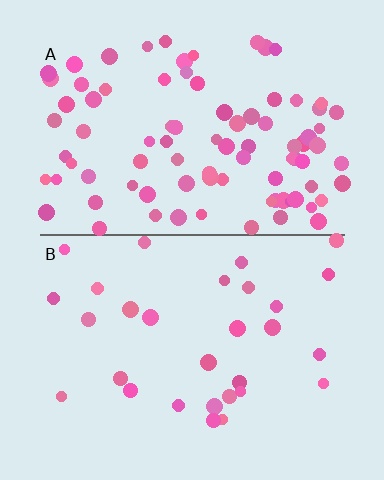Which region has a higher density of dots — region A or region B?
A (the top).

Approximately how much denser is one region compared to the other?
Approximately 2.9× — region A over region B.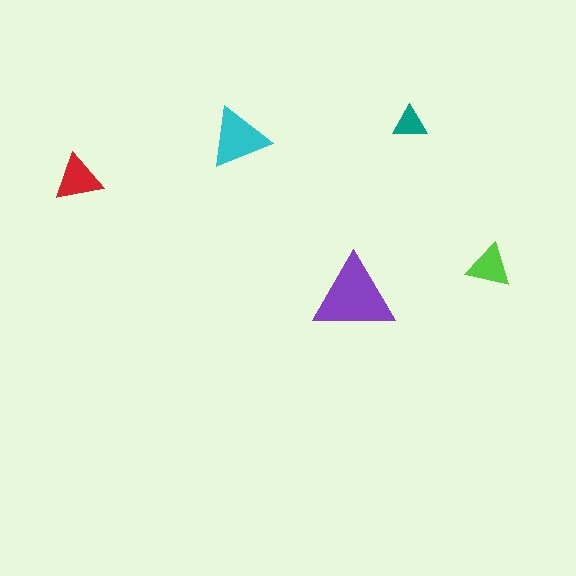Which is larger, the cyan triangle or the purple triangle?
The purple one.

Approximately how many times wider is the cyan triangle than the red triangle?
About 1.5 times wider.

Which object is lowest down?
The purple triangle is bottommost.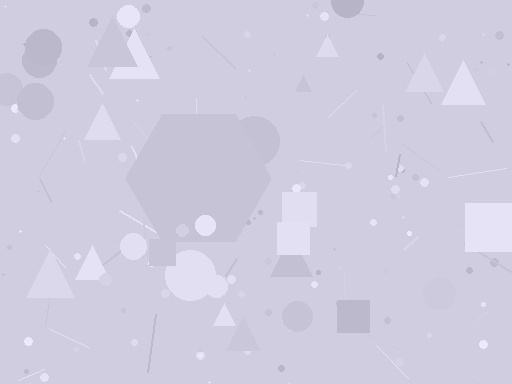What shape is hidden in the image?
A hexagon is hidden in the image.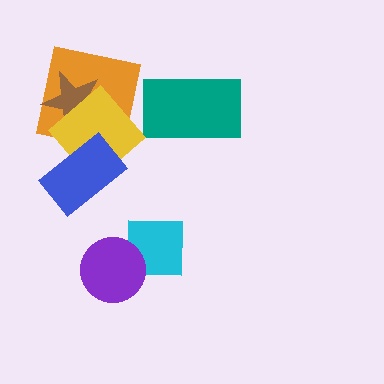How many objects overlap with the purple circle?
1 object overlaps with the purple circle.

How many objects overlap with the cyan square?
1 object overlaps with the cyan square.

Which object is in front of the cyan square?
The purple circle is in front of the cyan square.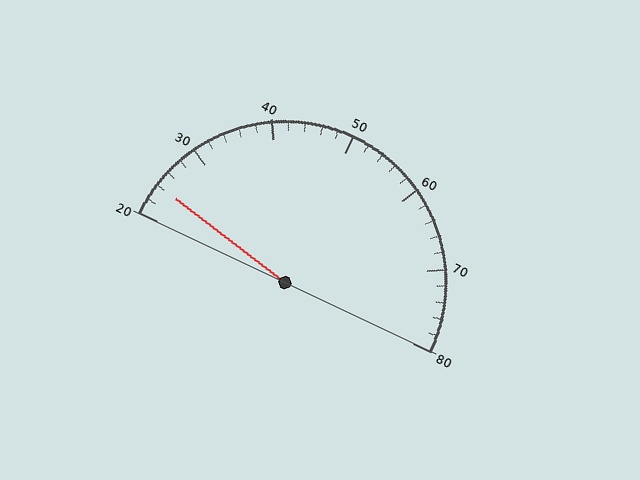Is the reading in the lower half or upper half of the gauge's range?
The reading is in the lower half of the range (20 to 80).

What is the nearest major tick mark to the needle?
The nearest major tick mark is 20.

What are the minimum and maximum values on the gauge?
The gauge ranges from 20 to 80.